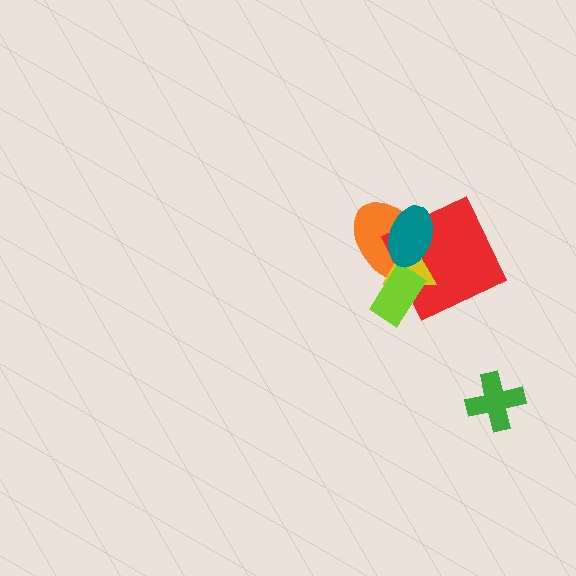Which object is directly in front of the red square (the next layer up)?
The yellow triangle is directly in front of the red square.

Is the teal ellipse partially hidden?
No, no other shape covers it.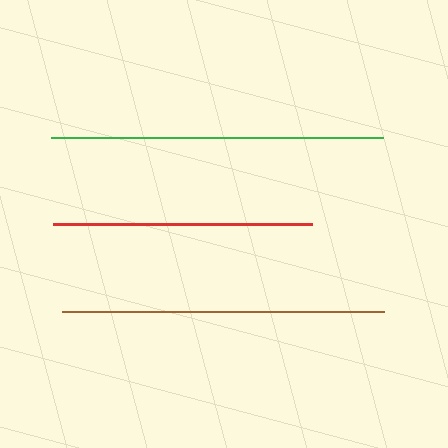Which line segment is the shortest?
The red line is the shortest at approximately 258 pixels.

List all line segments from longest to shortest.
From longest to shortest: green, brown, red.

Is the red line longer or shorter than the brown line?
The brown line is longer than the red line.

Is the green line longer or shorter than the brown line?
The green line is longer than the brown line.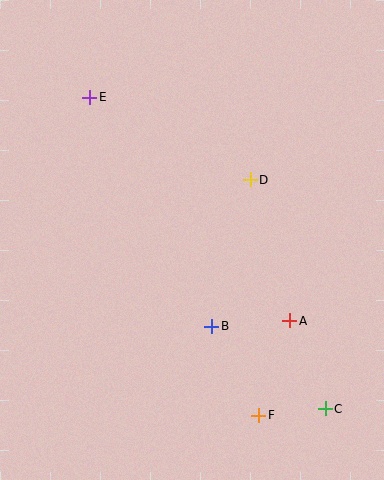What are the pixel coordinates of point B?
Point B is at (212, 326).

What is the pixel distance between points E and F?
The distance between E and F is 361 pixels.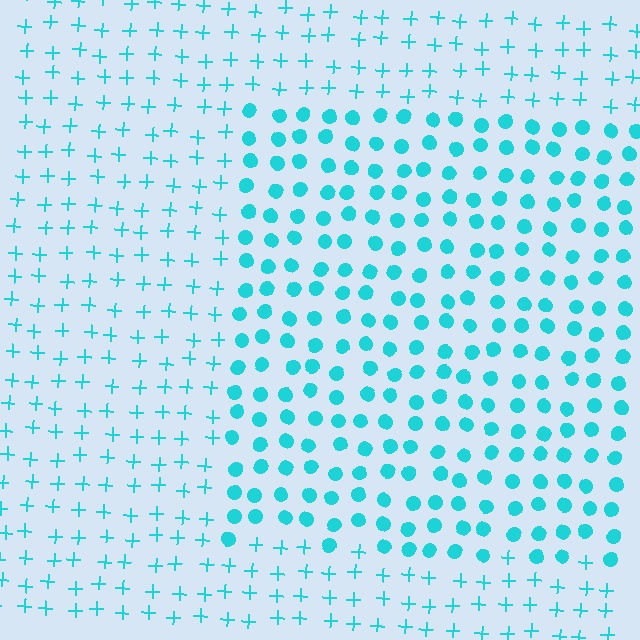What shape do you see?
I see a rectangle.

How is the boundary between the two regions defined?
The boundary is defined by a change in element shape: circles inside vs. plus signs outside. All elements share the same color and spacing.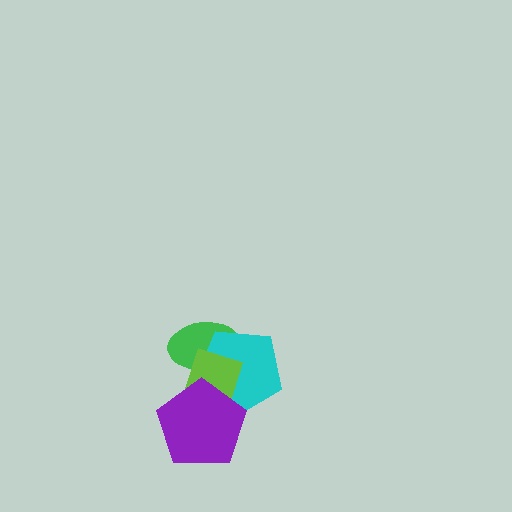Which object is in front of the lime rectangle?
The purple pentagon is in front of the lime rectangle.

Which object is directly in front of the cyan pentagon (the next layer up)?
The lime rectangle is directly in front of the cyan pentagon.